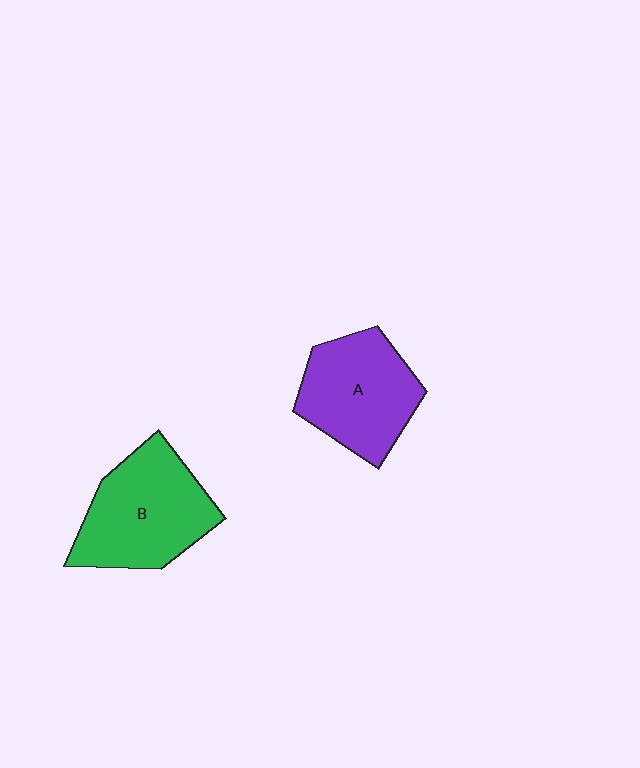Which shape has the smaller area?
Shape A (purple).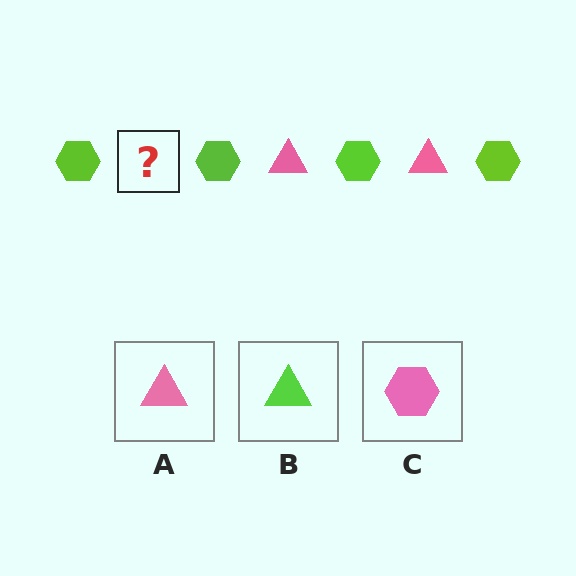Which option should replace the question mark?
Option A.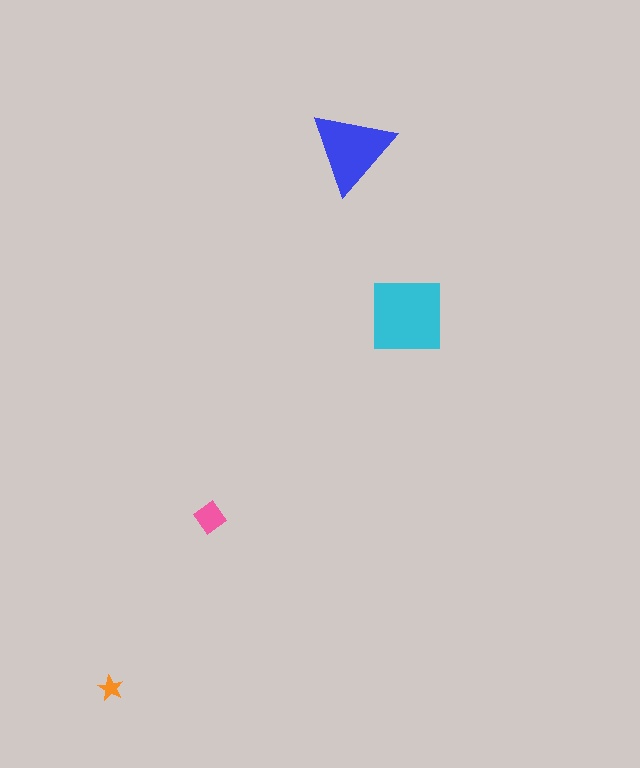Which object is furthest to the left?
The orange star is leftmost.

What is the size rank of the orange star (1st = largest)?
4th.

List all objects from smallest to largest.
The orange star, the pink diamond, the blue triangle, the cyan square.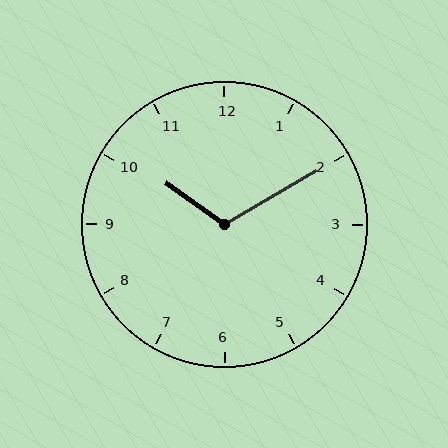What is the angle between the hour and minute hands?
Approximately 115 degrees.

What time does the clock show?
10:10.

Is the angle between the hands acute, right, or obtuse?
It is obtuse.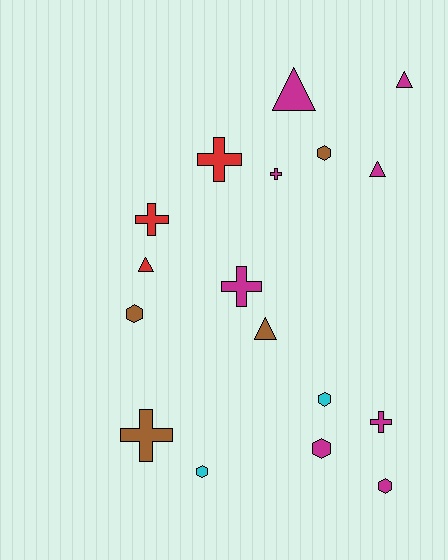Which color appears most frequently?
Magenta, with 8 objects.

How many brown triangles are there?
There is 1 brown triangle.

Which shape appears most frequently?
Hexagon, with 6 objects.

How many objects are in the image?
There are 17 objects.